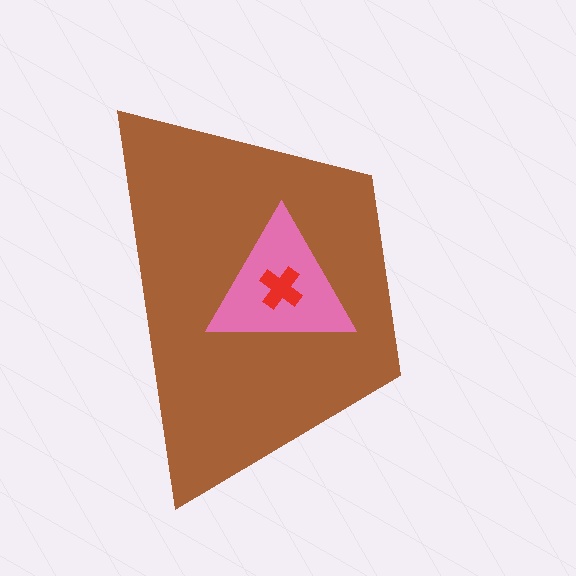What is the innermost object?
The red cross.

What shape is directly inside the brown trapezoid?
The pink triangle.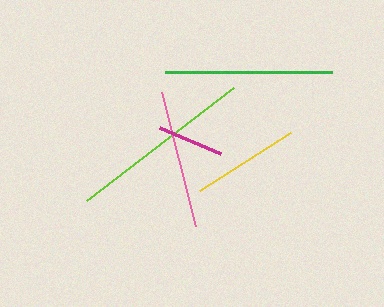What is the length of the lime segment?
The lime segment is approximately 186 pixels long.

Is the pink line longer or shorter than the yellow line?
The pink line is longer than the yellow line.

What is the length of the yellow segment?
The yellow segment is approximately 108 pixels long.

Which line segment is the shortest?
The magenta line is the shortest at approximately 66 pixels.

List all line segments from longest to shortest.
From longest to shortest: lime, green, pink, yellow, magenta.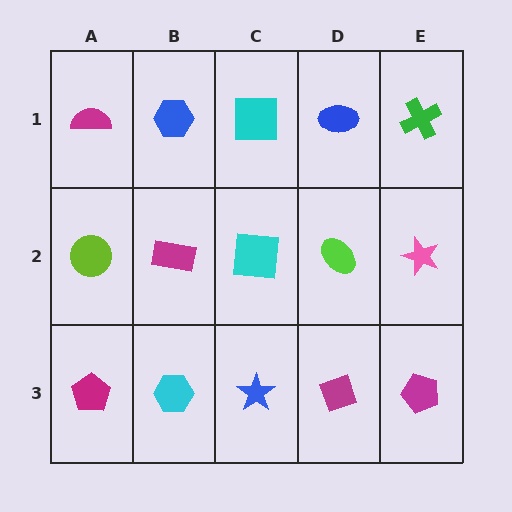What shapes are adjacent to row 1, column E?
A pink star (row 2, column E), a blue ellipse (row 1, column D).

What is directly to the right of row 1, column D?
A green cross.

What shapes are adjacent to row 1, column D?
A lime ellipse (row 2, column D), a cyan square (row 1, column C), a green cross (row 1, column E).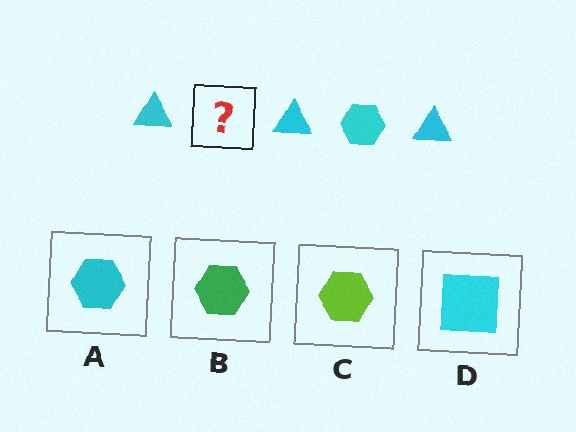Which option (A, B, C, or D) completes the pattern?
A.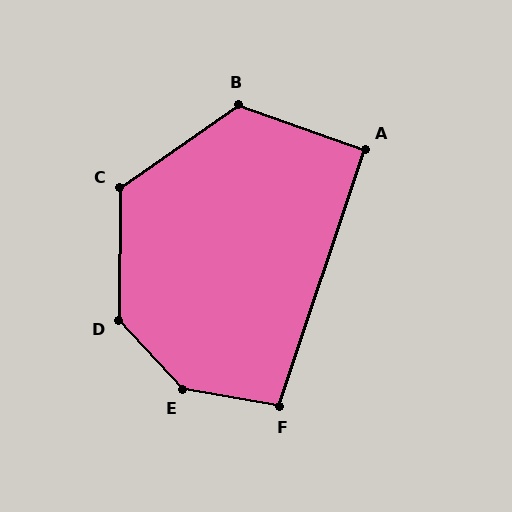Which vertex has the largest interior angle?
E, at approximately 143 degrees.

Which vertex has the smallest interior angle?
A, at approximately 91 degrees.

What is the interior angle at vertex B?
Approximately 125 degrees (obtuse).